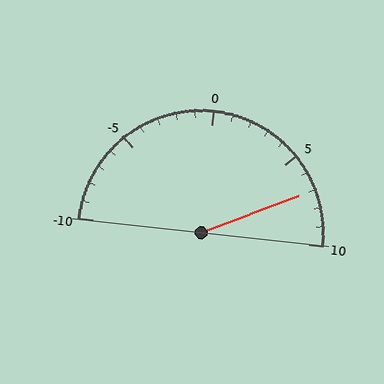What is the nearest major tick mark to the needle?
The nearest major tick mark is 5.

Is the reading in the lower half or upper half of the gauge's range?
The reading is in the upper half of the range (-10 to 10).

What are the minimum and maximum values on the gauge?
The gauge ranges from -10 to 10.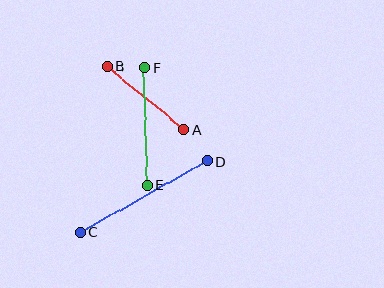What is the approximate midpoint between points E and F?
The midpoint is at approximately (146, 127) pixels.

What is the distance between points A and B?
The distance is approximately 99 pixels.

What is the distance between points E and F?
The distance is approximately 118 pixels.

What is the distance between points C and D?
The distance is approximately 145 pixels.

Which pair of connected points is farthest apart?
Points C and D are farthest apart.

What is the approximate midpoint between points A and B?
The midpoint is at approximately (145, 98) pixels.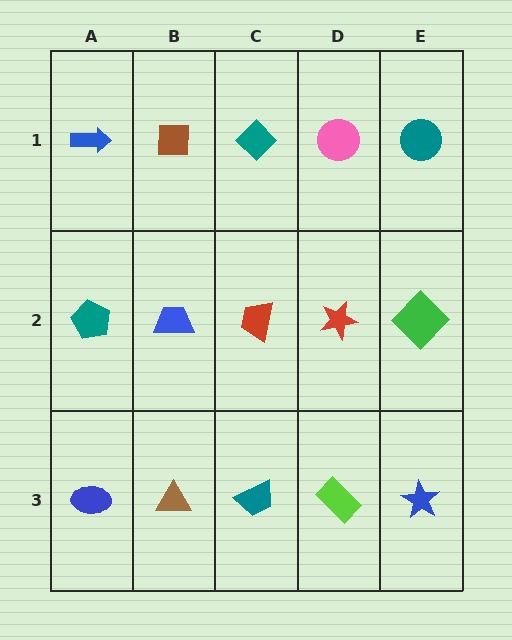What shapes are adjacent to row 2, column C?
A teal diamond (row 1, column C), a teal trapezoid (row 3, column C), a blue trapezoid (row 2, column B), a red star (row 2, column D).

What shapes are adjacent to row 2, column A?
A blue arrow (row 1, column A), a blue ellipse (row 3, column A), a blue trapezoid (row 2, column B).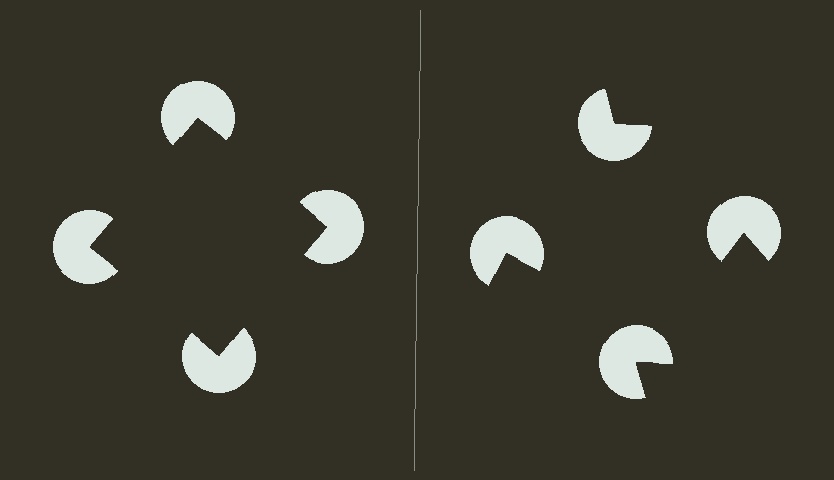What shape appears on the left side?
An illusory square.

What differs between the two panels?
The pac-man discs are positioned identically on both sides; only the wedge orientations differ. On the left they align to a square; on the right they are misaligned.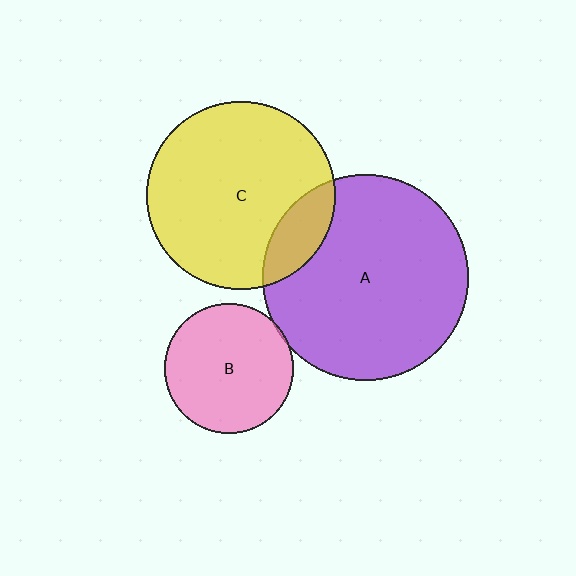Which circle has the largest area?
Circle A (purple).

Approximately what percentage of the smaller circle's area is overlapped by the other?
Approximately 5%.